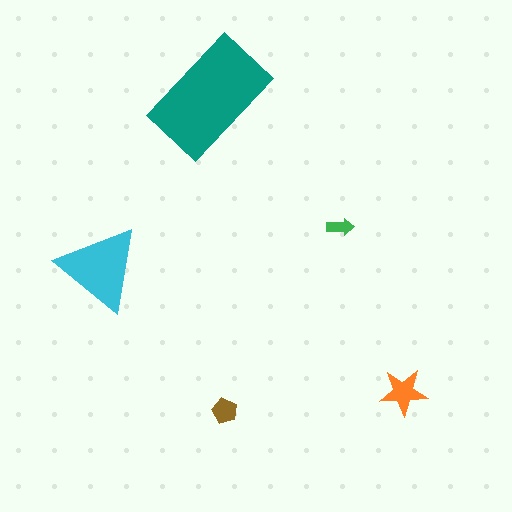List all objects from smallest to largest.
The green arrow, the brown pentagon, the orange star, the cyan triangle, the teal rectangle.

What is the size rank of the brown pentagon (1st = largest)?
4th.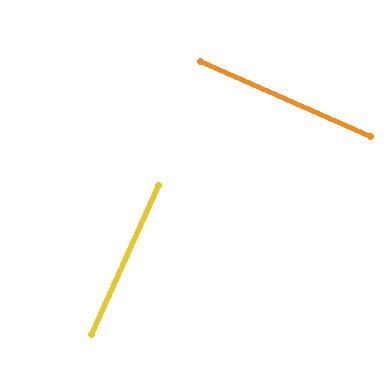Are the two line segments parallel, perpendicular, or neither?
Perpendicular — they meet at approximately 90°.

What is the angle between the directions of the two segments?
Approximately 90 degrees.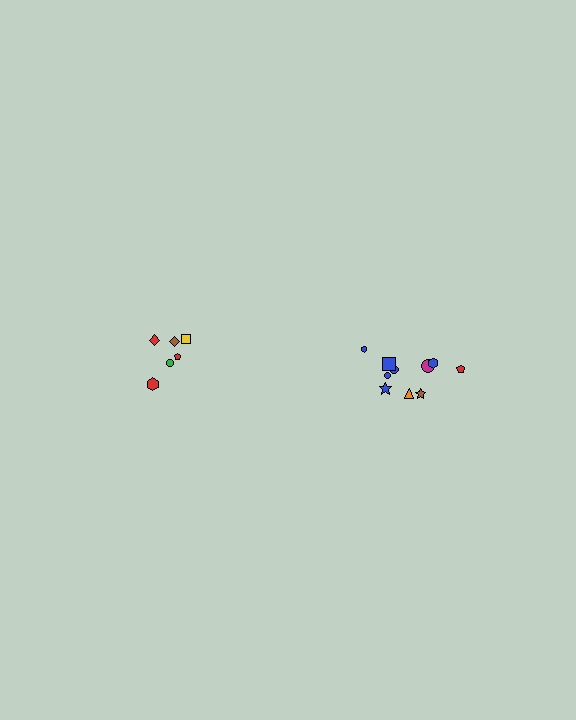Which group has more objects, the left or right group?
The right group.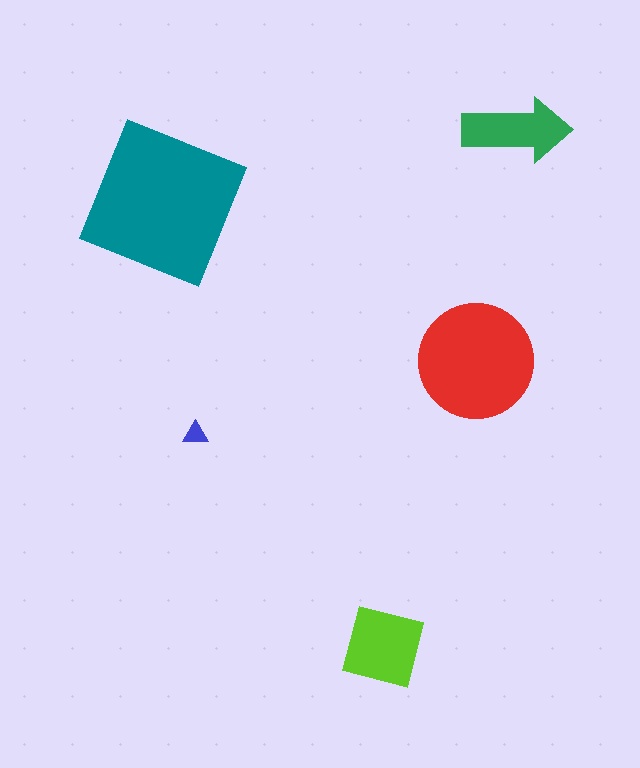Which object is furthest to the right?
The green arrow is rightmost.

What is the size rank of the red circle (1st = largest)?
2nd.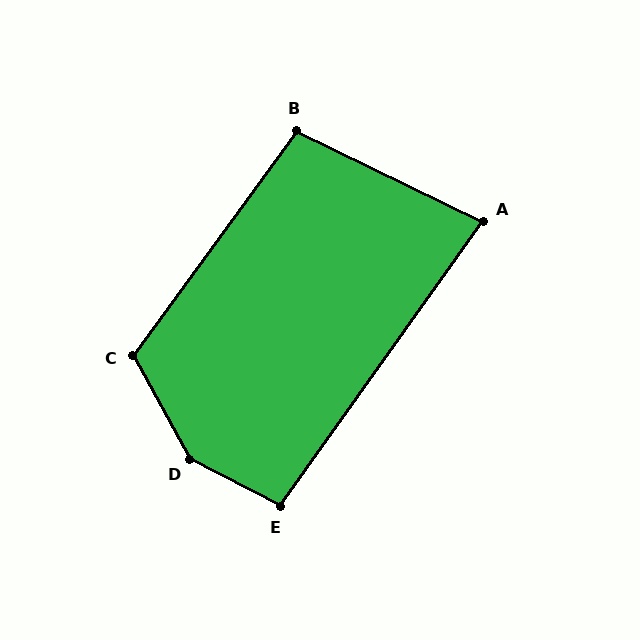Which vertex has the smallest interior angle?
A, at approximately 81 degrees.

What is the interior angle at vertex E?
Approximately 98 degrees (obtuse).